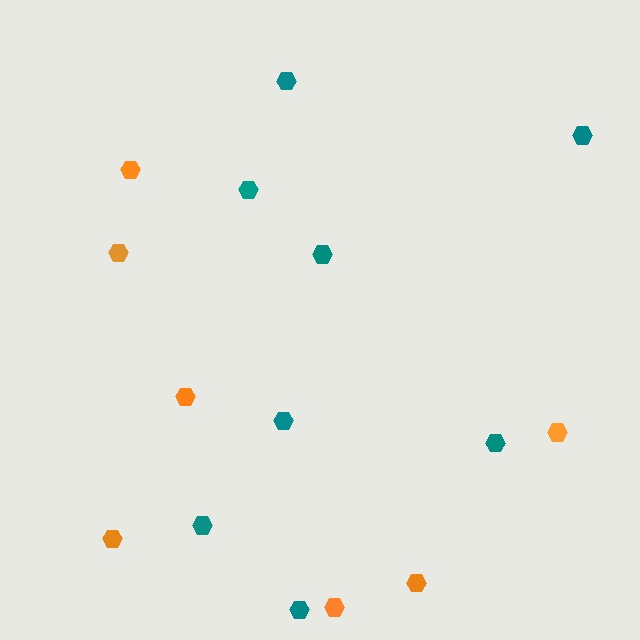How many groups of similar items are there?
There are 2 groups: one group of teal hexagons (8) and one group of orange hexagons (7).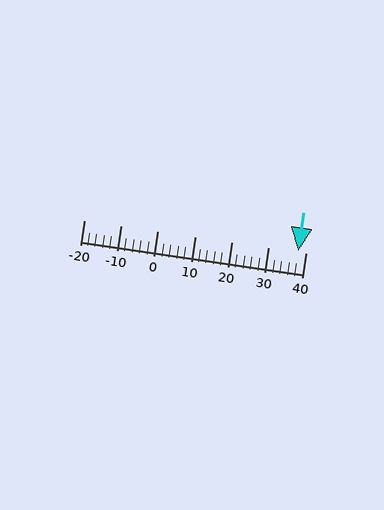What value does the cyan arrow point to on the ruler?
The cyan arrow points to approximately 38.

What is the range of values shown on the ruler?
The ruler shows values from -20 to 40.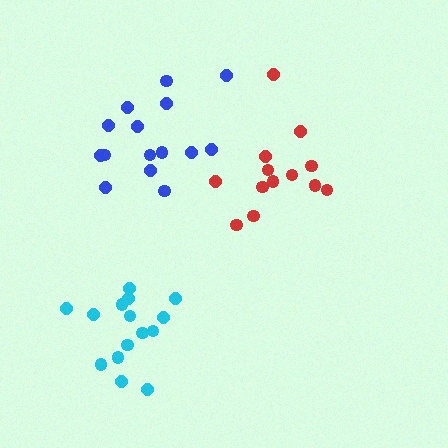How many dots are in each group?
Group 1: 13 dots, Group 2: 15 dots, Group 3: 15 dots (43 total).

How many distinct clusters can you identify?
There are 3 distinct clusters.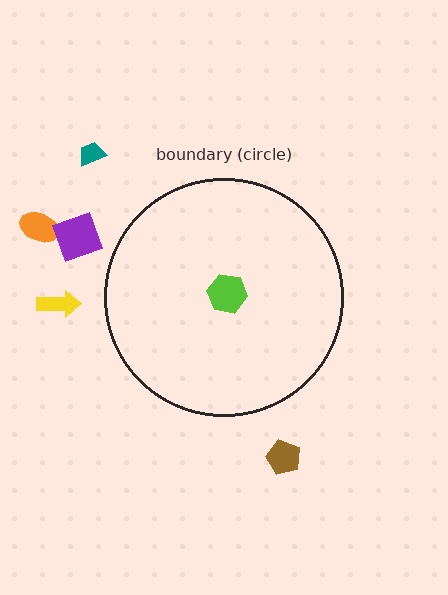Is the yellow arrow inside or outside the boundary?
Outside.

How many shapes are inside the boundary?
1 inside, 5 outside.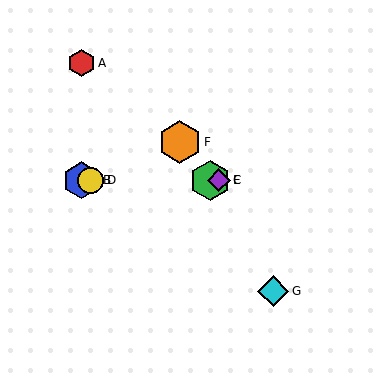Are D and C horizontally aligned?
Yes, both are at y≈180.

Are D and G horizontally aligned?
No, D is at y≈180 and G is at y≈291.